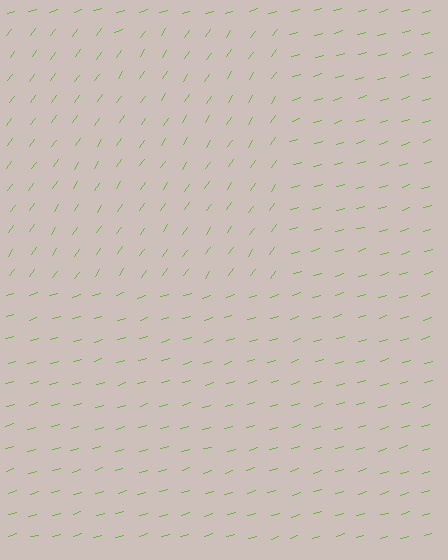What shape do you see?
I see a rectangle.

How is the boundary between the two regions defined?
The boundary is defined purely by a change in line orientation (approximately 39 degrees difference). All lines are the same color and thickness.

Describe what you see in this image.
The image is filled with small lime line segments. A rectangle region in the image has lines oriented differently from the surrounding lines, creating a visible texture boundary.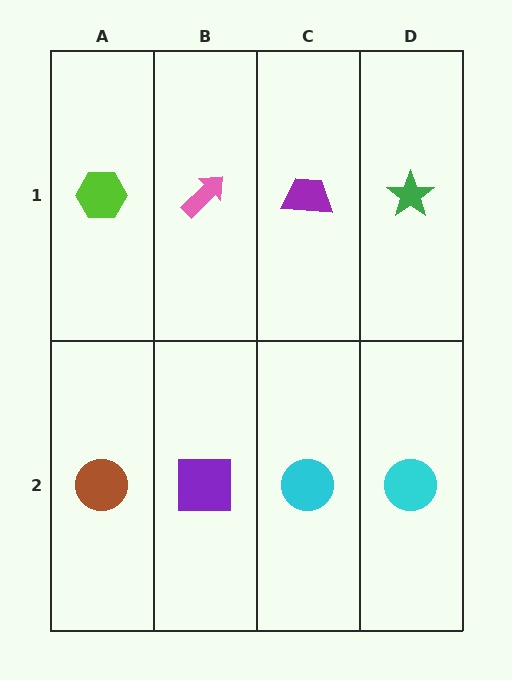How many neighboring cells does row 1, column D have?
2.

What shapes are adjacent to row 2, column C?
A purple trapezoid (row 1, column C), a purple square (row 2, column B), a cyan circle (row 2, column D).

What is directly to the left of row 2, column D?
A cyan circle.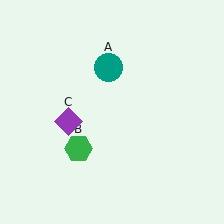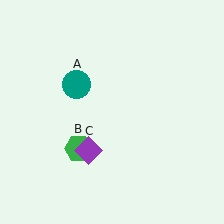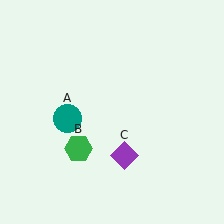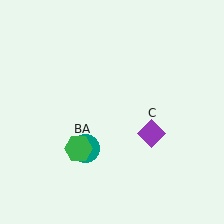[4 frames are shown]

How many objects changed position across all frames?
2 objects changed position: teal circle (object A), purple diamond (object C).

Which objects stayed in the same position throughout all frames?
Green hexagon (object B) remained stationary.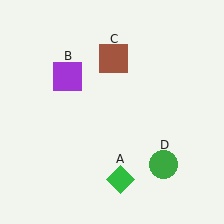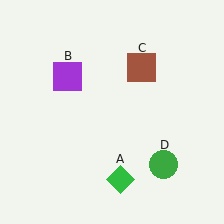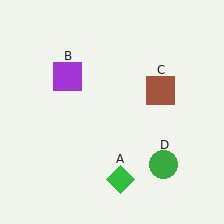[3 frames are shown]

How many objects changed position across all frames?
1 object changed position: brown square (object C).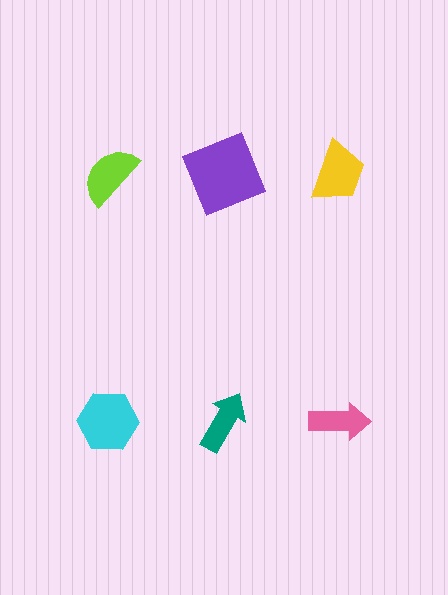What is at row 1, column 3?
A yellow trapezoid.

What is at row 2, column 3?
A pink arrow.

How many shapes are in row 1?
3 shapes.